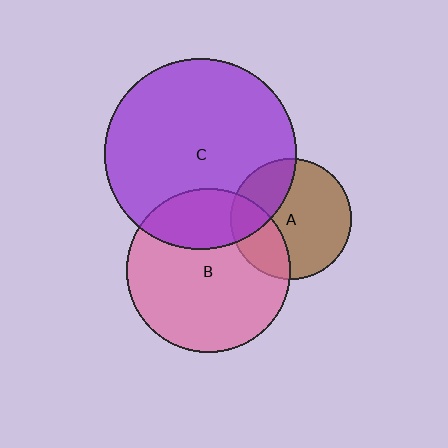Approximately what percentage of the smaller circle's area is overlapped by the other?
Approximately 30%.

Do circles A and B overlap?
Yes.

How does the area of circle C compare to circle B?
Approximately 1.4 times.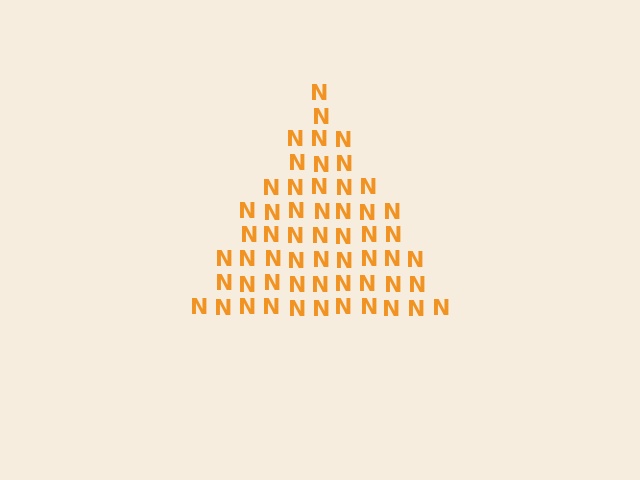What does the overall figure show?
The overall figure shows a triangle.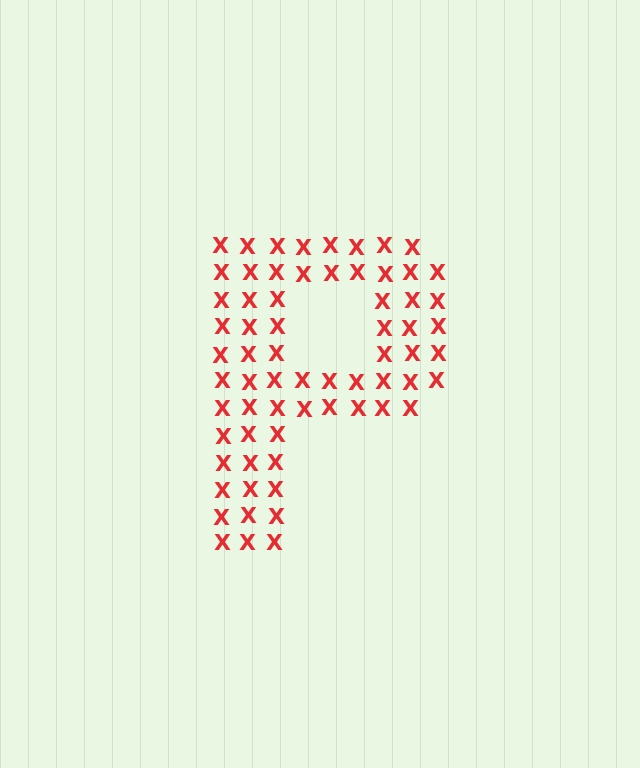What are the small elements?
The small elements are letter X's.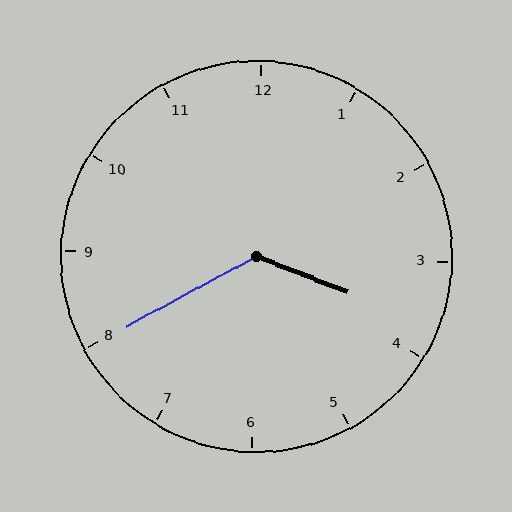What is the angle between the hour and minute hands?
Approximately 130 degrees.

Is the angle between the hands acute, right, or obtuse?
It is obtuse.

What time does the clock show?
3:40.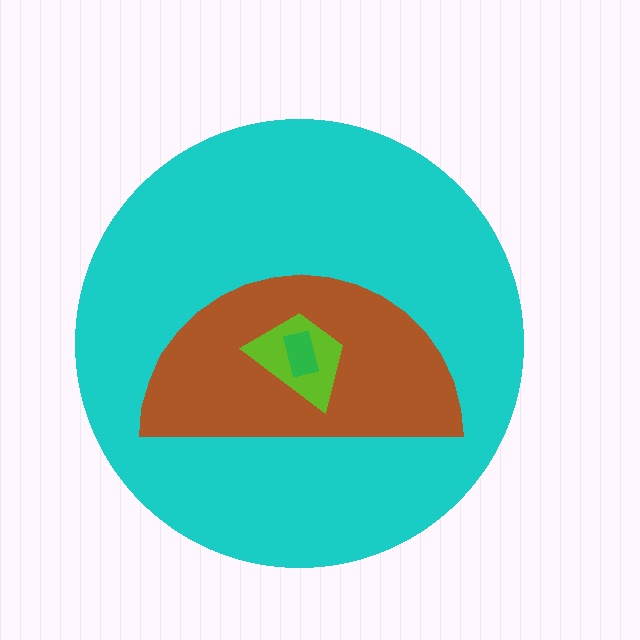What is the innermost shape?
The green rectangle.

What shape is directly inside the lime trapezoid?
The green rectangle.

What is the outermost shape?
The cyan circle.